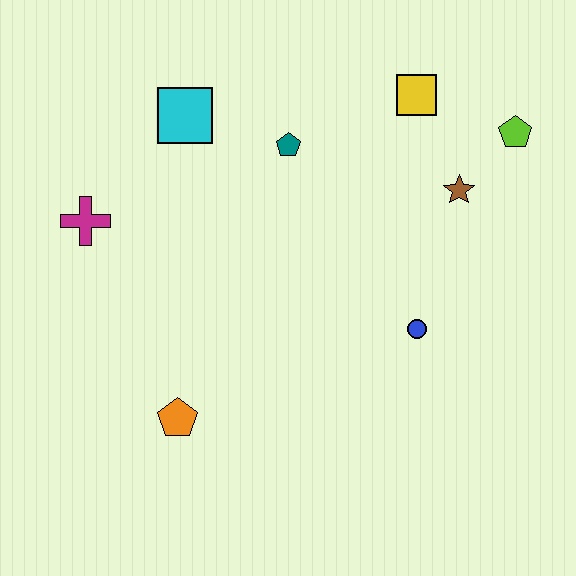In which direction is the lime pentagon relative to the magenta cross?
The lime pentagon is to the right of the magenta cross.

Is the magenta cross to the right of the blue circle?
No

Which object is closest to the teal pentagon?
The cyan square is closest to the teal pentagon.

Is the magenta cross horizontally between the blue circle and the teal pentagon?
No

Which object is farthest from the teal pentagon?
The orange pentagon is farthest from the teal pentagon.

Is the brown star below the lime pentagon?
Yes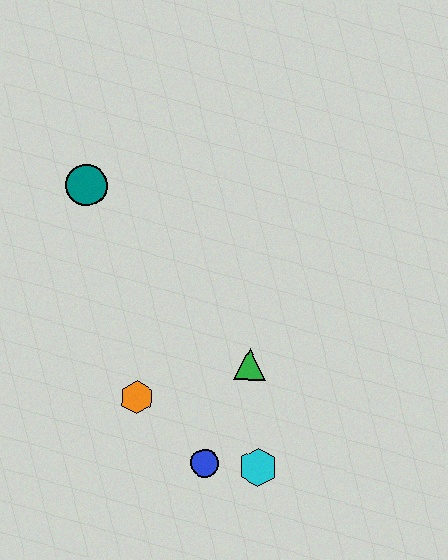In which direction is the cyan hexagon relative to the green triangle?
The cyan hexagon is below the green triangle.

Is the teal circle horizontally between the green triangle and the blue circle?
No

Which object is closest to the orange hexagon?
The blue circle is closest to the orange hexagon.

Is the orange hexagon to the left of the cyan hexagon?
Yes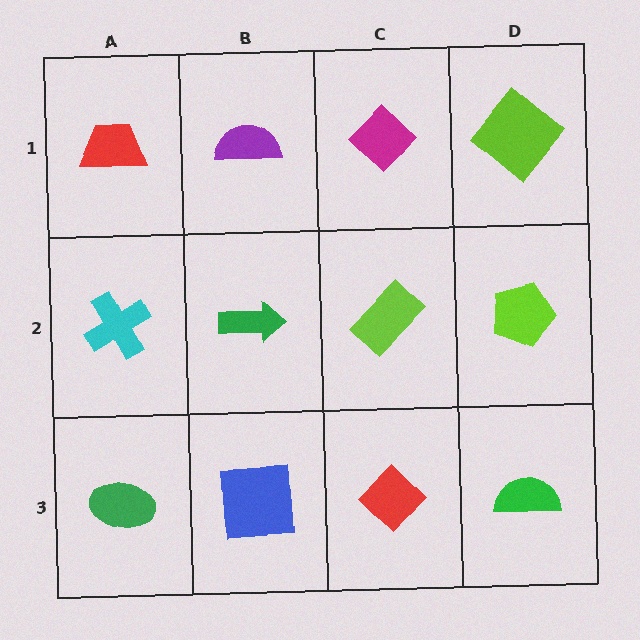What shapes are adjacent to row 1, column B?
A green arrow (row 2, column B), a red trapezoid (row 1, column A), a magenta diamond (row 1, column C).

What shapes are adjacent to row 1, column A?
A cyan cross (row 2, column A), a purple semicircle (row 1, column B).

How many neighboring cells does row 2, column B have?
4.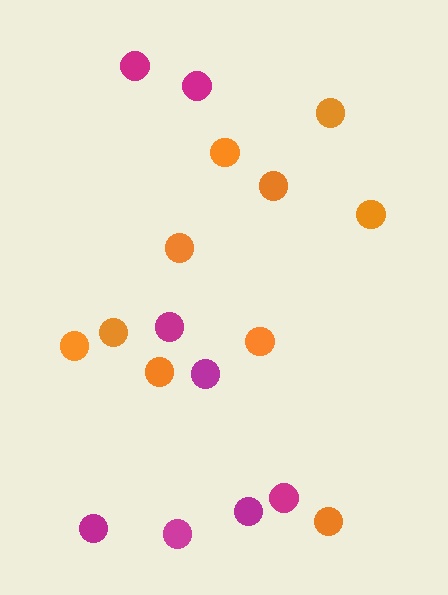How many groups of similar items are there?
There are 2 groups: one group of orange circles (10) and one group of magenta circles (8).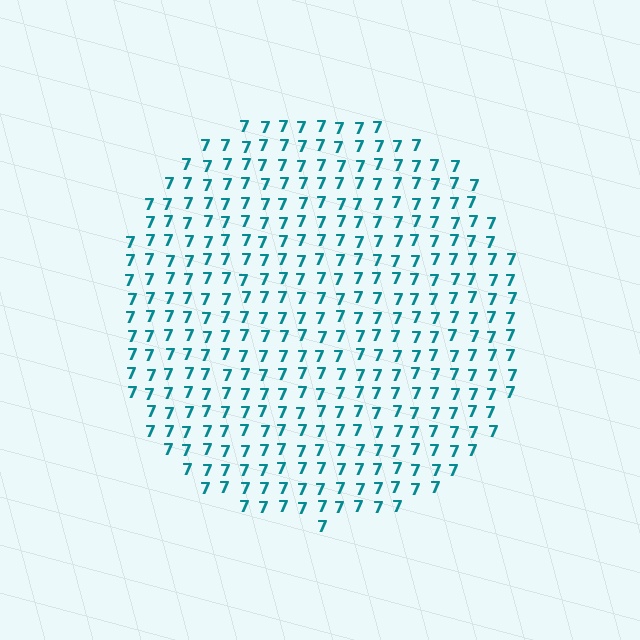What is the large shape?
The large shape is a circle.